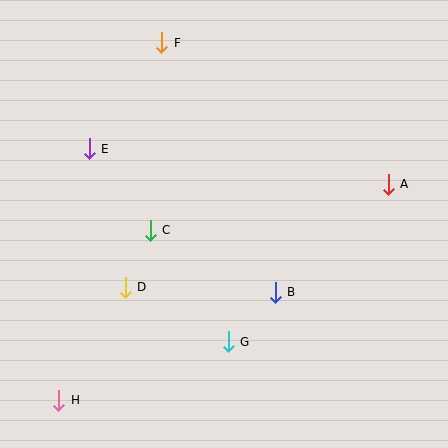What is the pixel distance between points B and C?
The distance between B and C is 139 pixels.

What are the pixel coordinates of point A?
Point A is at (388, 184).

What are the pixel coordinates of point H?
Point H is at (59, 400).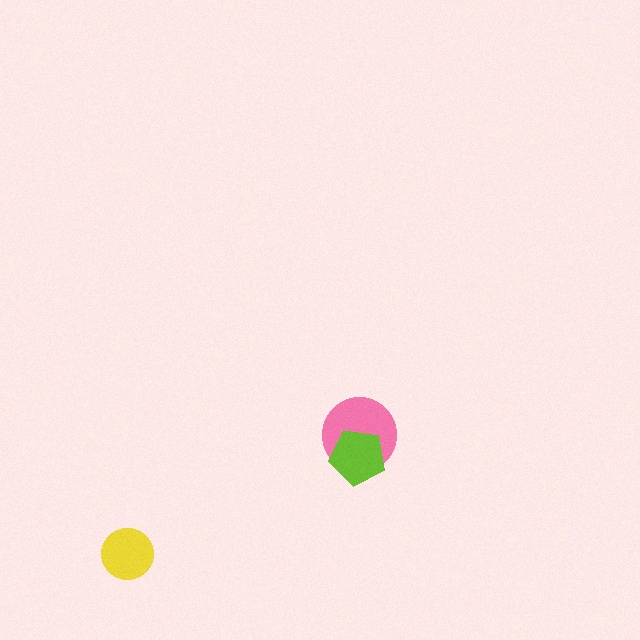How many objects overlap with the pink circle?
1 object overlaps with the pink circle.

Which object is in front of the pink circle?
The lime pentagon is in front of the pink circle.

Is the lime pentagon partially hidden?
No, no other shape covers it.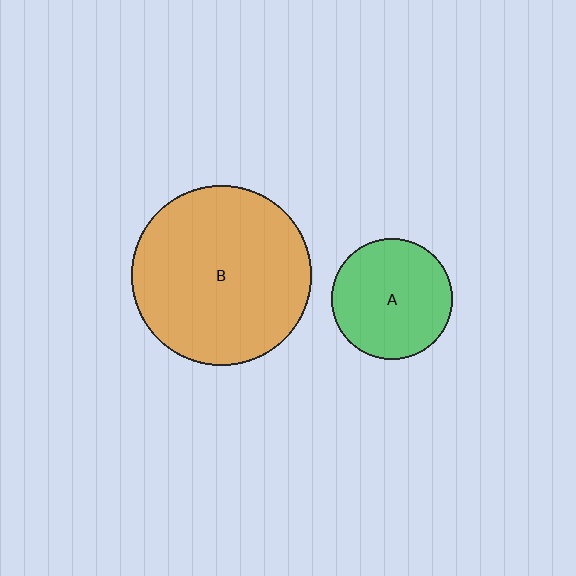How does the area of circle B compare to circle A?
Approximately 2.2 times.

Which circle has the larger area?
Circle B (orange).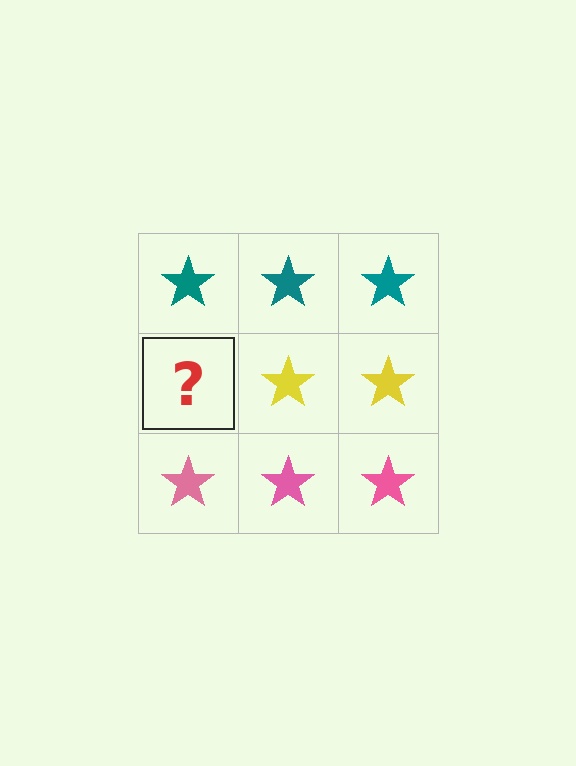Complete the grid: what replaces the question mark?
The question mark should be replaced with a yellow star.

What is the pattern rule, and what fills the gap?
The rule is that each row has a consistent color. The gap should be filled with a yellow star.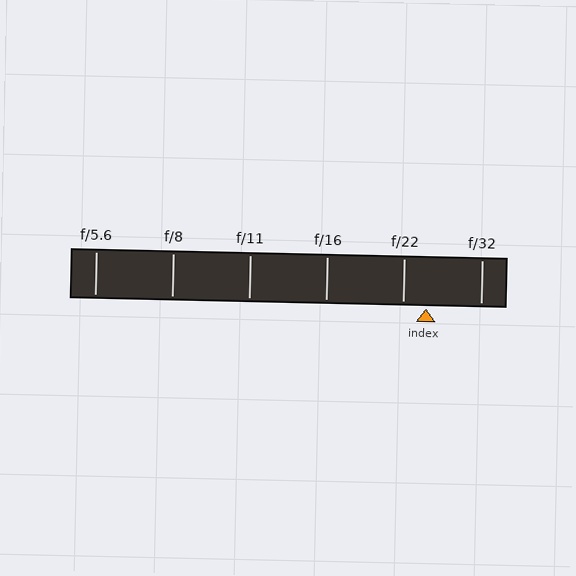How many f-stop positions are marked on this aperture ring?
There are 6 f-stop positions marked.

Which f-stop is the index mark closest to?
The index mark is closest to f/22.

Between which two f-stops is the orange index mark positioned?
The index mark is between f/22 and f/32.